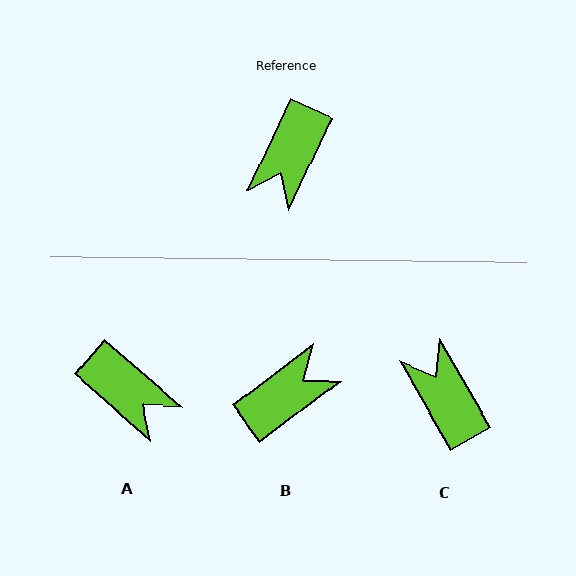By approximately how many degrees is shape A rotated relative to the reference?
Approximately 74 degrees counter-clockwise.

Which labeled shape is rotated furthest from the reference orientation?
B, about 152 degrees away.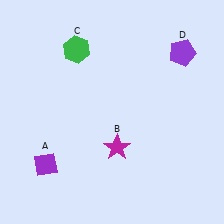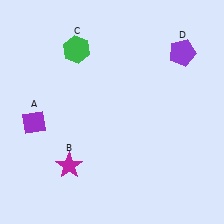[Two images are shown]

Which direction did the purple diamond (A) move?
The purple diamond (A) moved up.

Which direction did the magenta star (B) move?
The magenta star (B) moved left.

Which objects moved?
The objects that moved are: the purple diamond (A), the magenta star (B).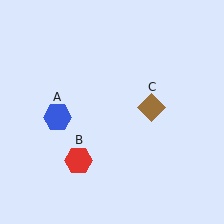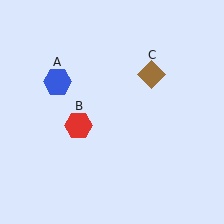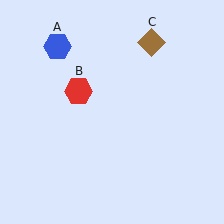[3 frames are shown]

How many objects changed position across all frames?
3 objects changed position: blue hexagon (object A), red hexagon (object B), brown diamond (object C).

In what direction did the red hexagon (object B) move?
The red hexagon (object B) moved up.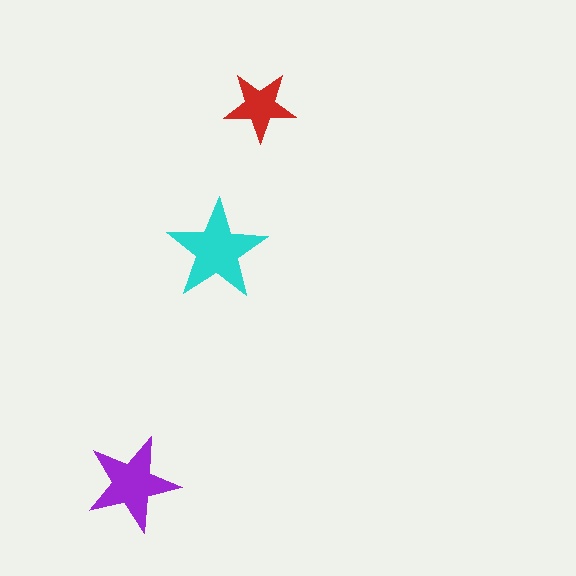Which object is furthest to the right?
The red star is rightmost.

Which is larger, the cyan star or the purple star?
The cyan one.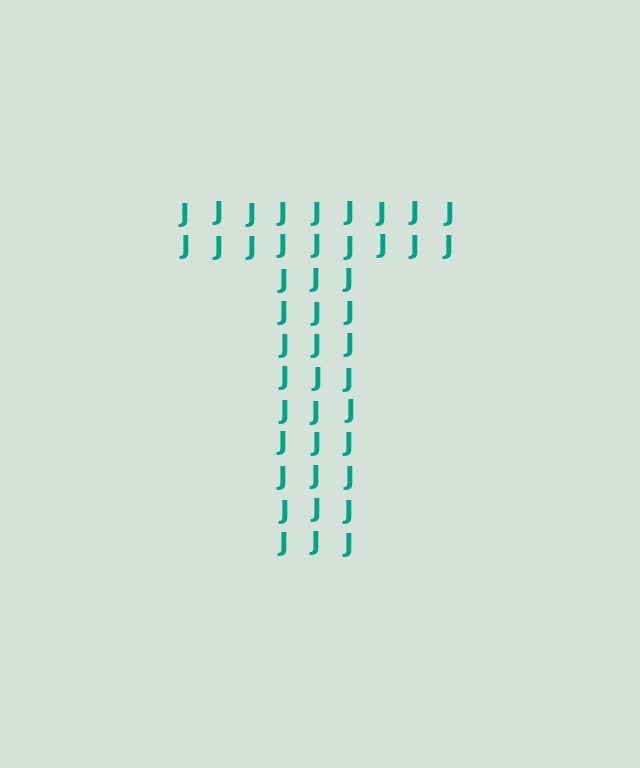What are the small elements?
The small elements are letter J's.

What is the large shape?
The large shape is the letter T.